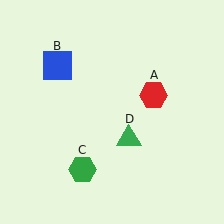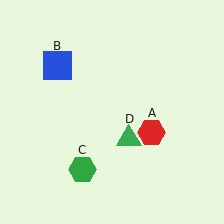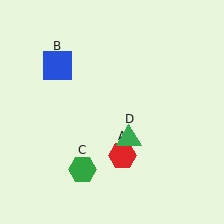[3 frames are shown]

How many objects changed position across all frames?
1 object changed position: red hexagon (object A).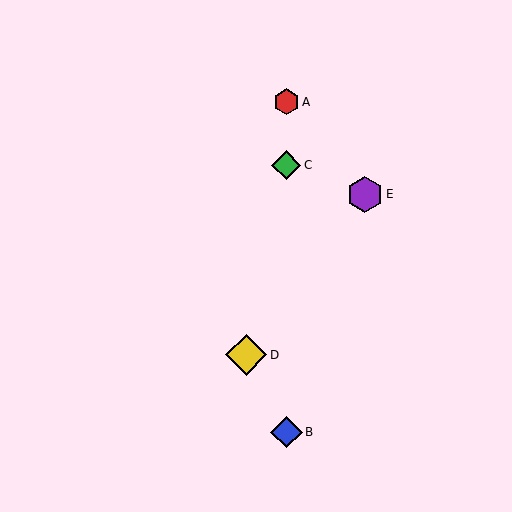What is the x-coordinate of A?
Object A is at x≈286.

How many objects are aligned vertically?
3 objects (A, B, C) are aligned vertically.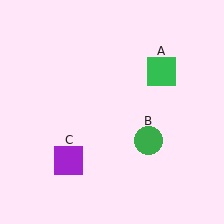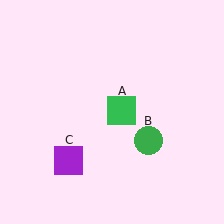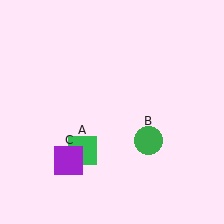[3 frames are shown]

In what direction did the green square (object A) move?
The green square (object A) moved down and to the left.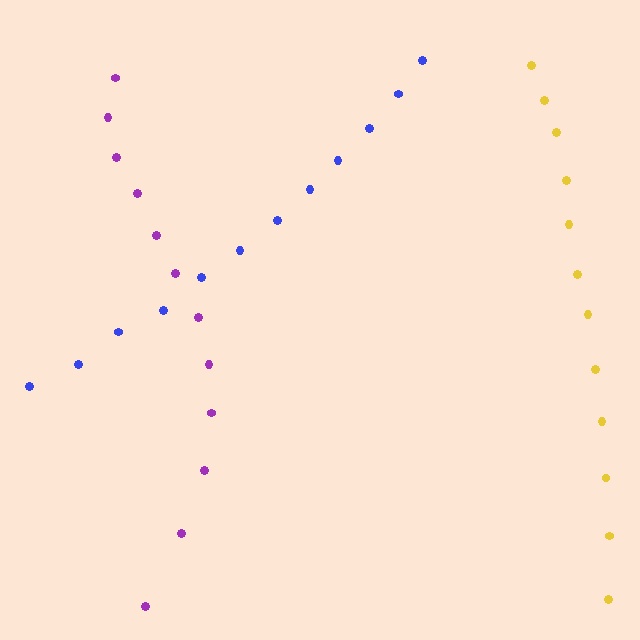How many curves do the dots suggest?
There are 3 distinct paths.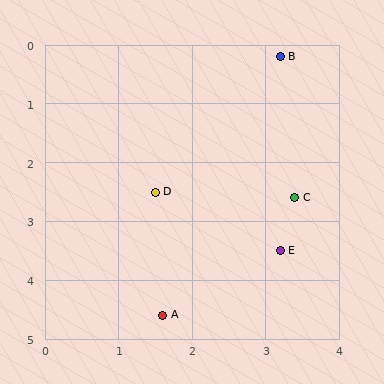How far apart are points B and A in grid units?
Points B and A are about 4.7 grid units apart.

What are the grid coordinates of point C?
Point C is at approximately (3.4, 2.6).